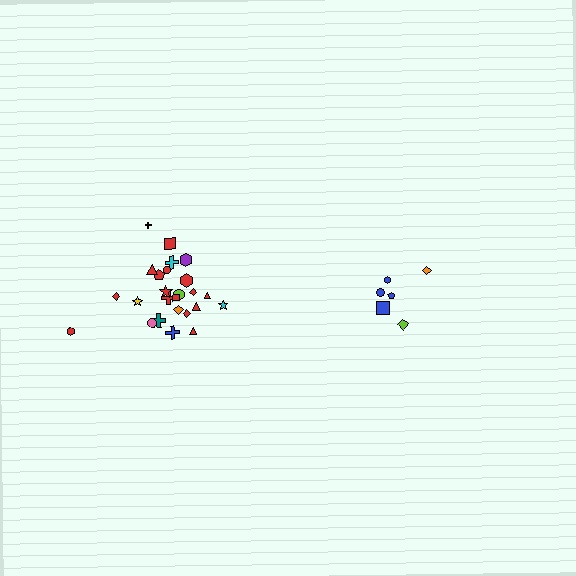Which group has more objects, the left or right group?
The left group.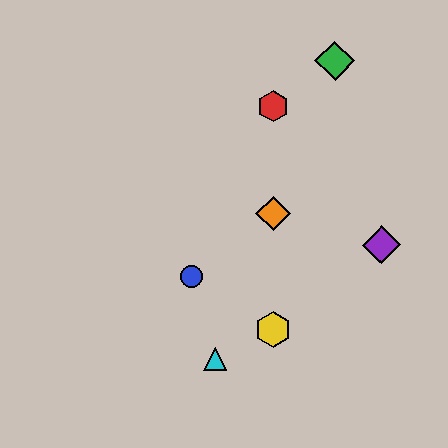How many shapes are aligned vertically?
3 shapes (the red hexagon, the yellow hexagon, the orange diamond) are aligned vertically.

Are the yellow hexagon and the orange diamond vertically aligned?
Yes, both are at x≈273.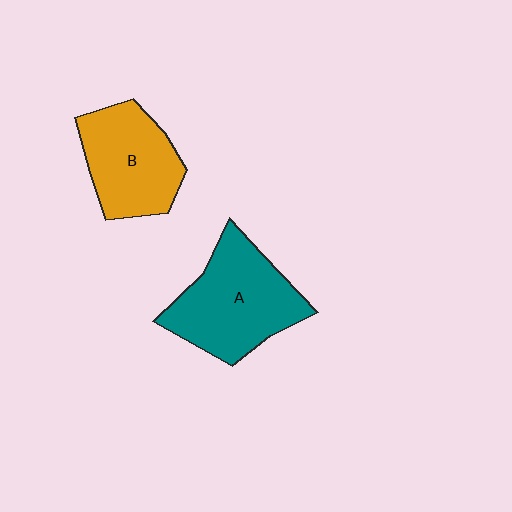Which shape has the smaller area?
Shape B (orange).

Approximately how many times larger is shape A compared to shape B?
Approximately 1.2 times.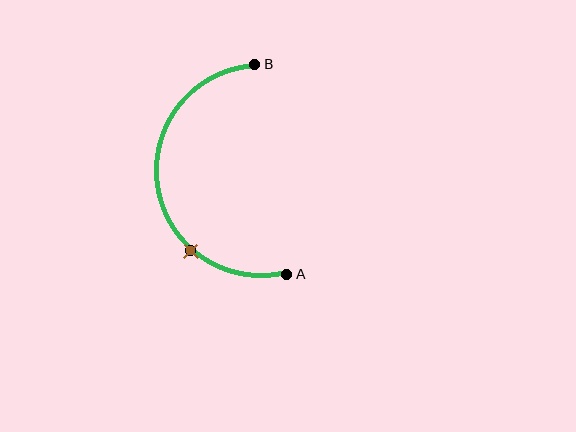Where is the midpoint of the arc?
The arc midpoint is the point on the curve farthest from the straight line joining A and B. It sits to the left of that line.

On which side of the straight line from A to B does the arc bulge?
The arc bulges to the left of the straight line connecting A and B.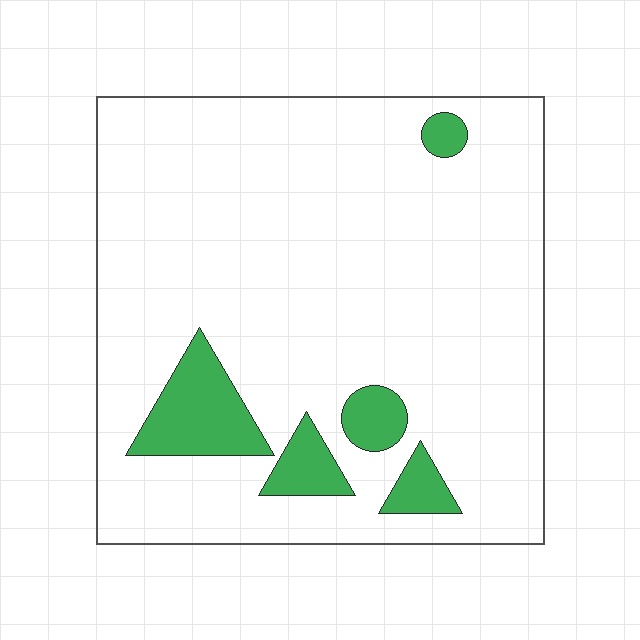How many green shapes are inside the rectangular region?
5.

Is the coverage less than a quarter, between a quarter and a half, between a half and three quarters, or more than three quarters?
Less than a quarter.